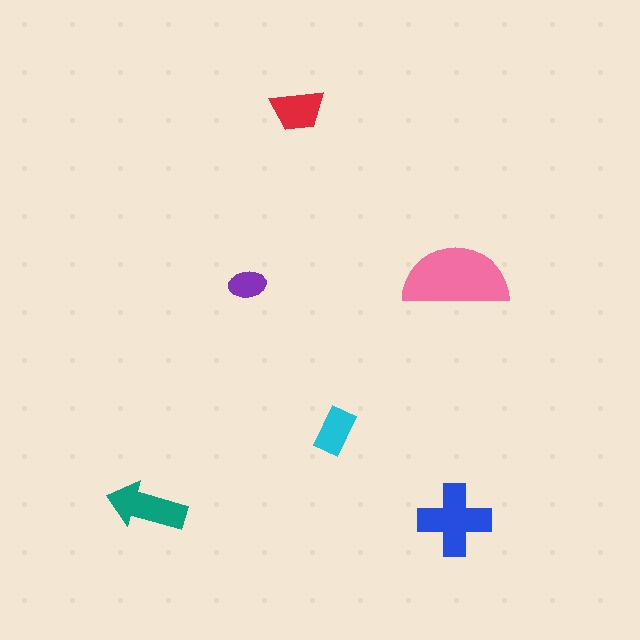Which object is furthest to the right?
The pink semicircle is rightmost.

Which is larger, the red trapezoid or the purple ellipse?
The red trapezoid.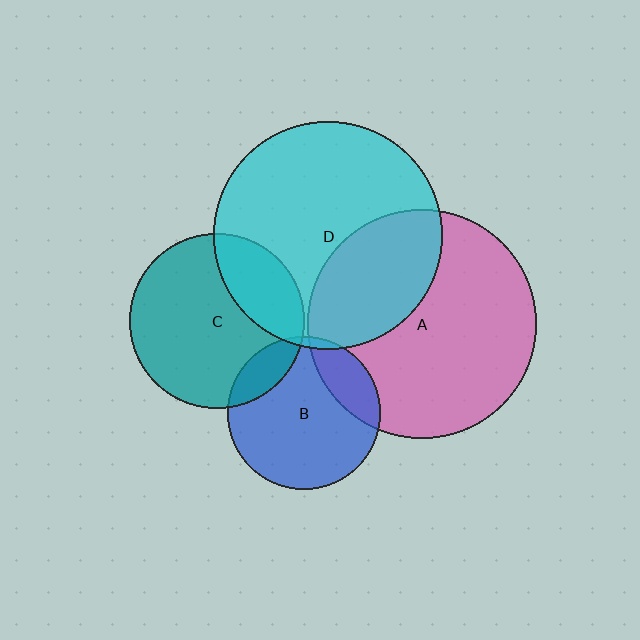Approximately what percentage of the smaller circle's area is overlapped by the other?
Approximately 30%.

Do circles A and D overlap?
Yes.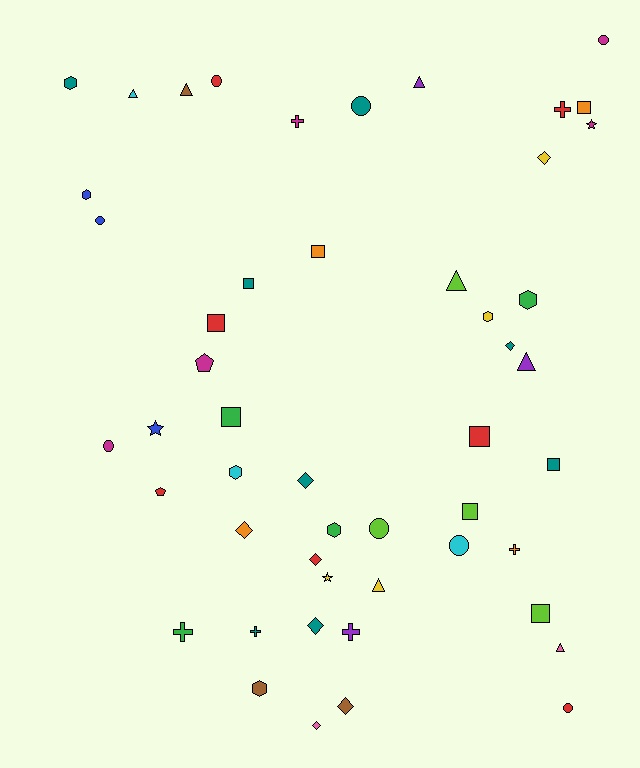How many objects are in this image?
There are 50 objects.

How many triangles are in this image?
There are 7 triangles.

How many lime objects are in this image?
There are 4 lime objects.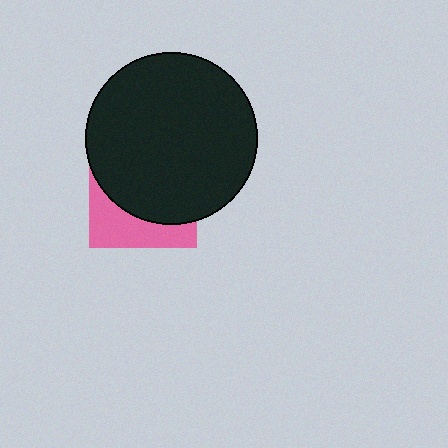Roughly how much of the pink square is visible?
A small part of it is visible (roughly 32%).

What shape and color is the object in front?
The object in front is a black circle.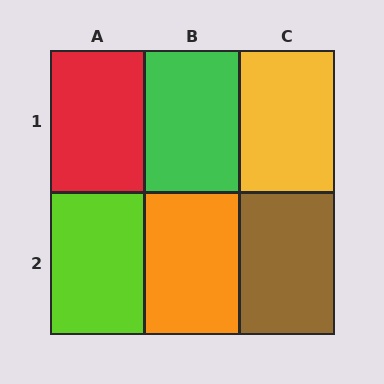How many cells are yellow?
1 cell is yellow.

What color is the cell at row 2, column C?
Brown.